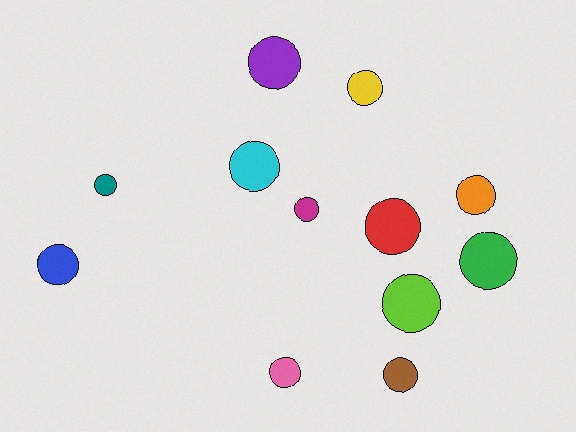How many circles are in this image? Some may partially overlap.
There are 12 circles.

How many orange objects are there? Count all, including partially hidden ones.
There is 1 orange object.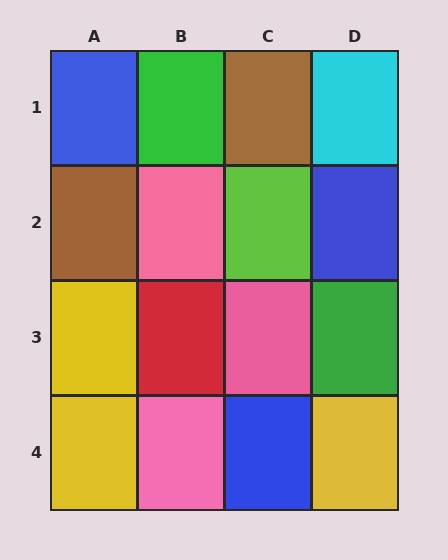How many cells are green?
2 cells are green.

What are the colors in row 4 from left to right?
Yellow, pink, blue, yellow.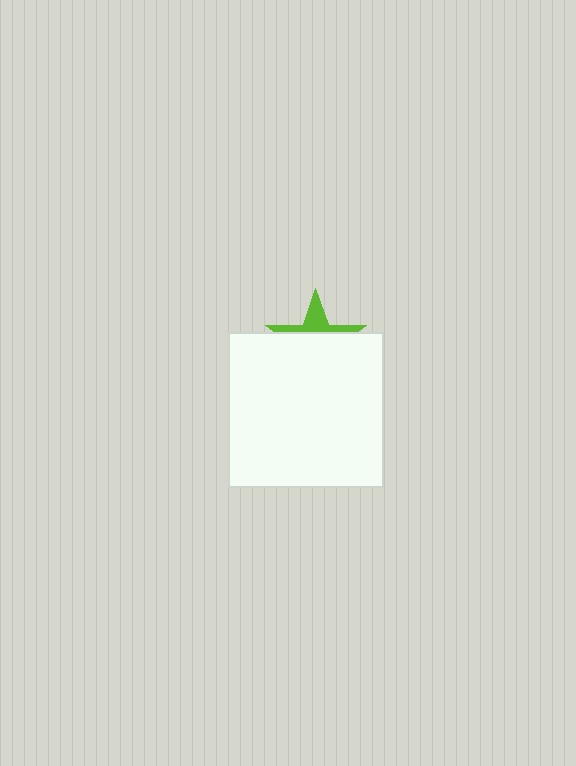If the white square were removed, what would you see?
You would see the complete lime star.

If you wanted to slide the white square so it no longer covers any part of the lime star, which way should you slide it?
Slide it down — that is the most direct way to separate the two shapes.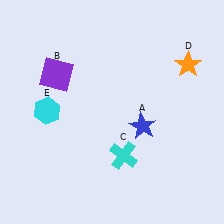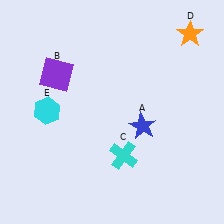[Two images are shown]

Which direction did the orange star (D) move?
The orange star (D) moved up.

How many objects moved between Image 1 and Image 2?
1 object moved between the two images.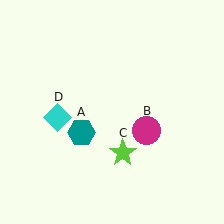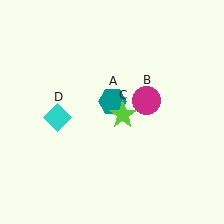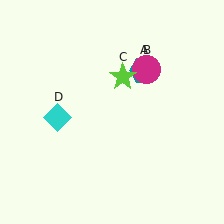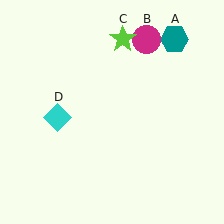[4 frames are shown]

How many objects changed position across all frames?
3 objects changed position: teal hexagon (object A), magenta circle (object B), lime star (object C).